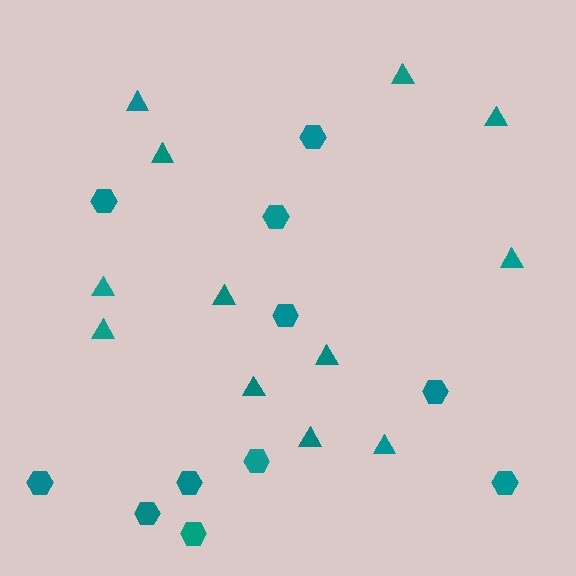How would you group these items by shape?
There are 2 groups: one group of hexagons (11) and one group of triangles (12).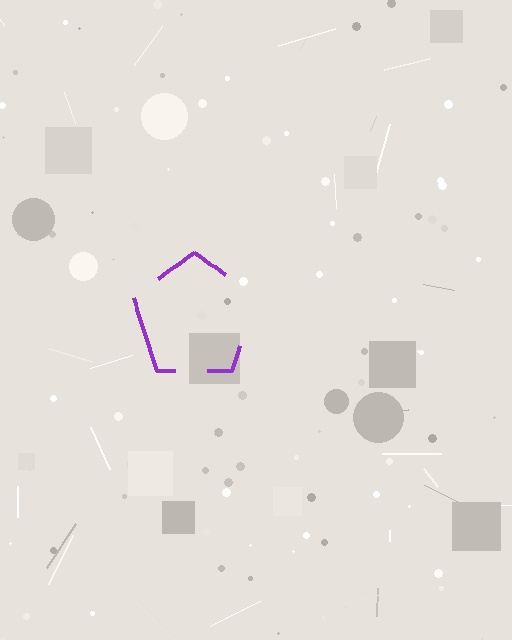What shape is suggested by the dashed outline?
The dashed outline suggests a pentagon.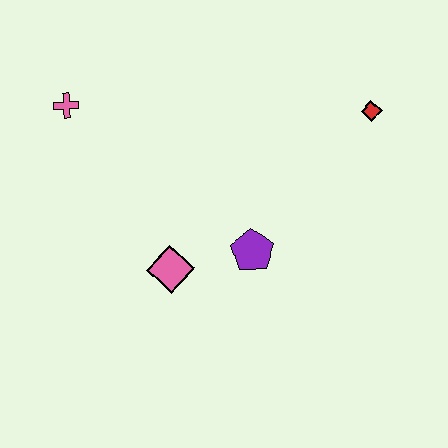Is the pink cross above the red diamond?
Yes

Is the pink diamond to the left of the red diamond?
Yes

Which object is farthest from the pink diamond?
The red diamond is farthest from the pink diamond.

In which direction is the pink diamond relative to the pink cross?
The pink diamond is below the pink cross.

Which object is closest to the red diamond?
The purple pentagon is closest to the red diamond.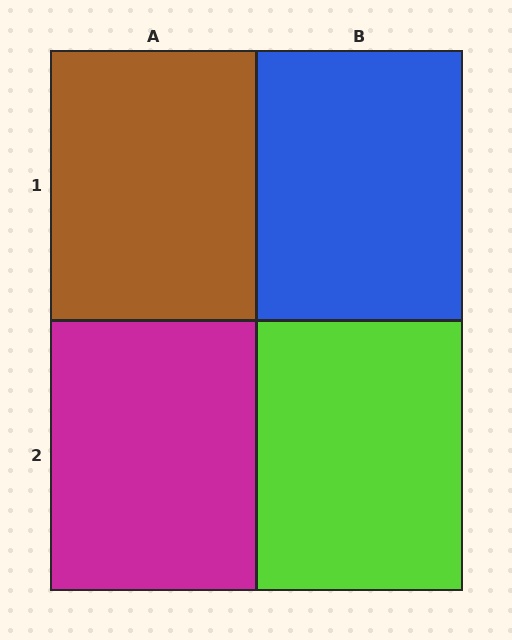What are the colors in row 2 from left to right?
Magenta, lime.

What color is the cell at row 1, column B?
Blue.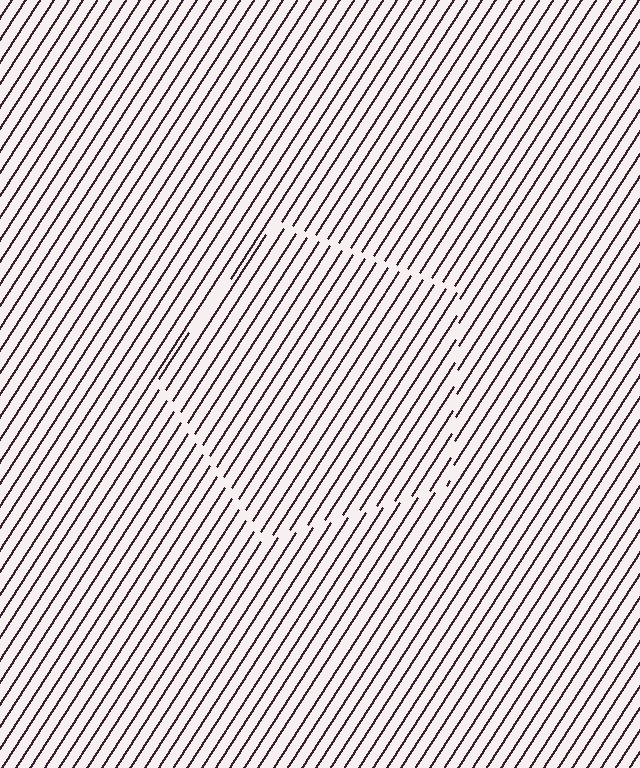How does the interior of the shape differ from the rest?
The interior of the shape contains the same grating, shifted by half a period — the contour is defined by the phase discontinuity where line-ends from the inner and outer gratings abut.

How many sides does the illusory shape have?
5 sides — the line-ends trace a pentagon.